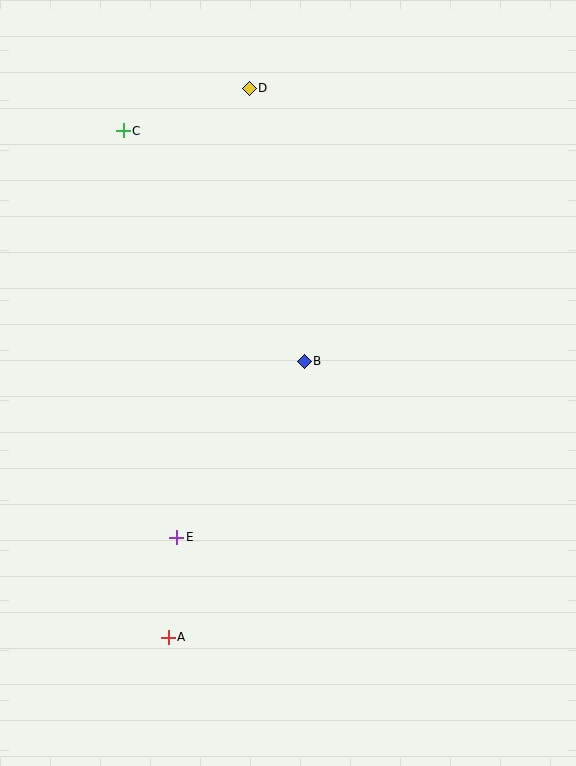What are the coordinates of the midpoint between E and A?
The midpoint between E and A is at (173, 587).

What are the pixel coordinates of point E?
Point E is at (177, 537).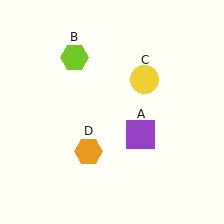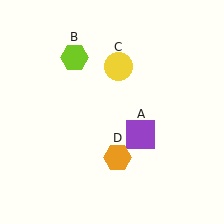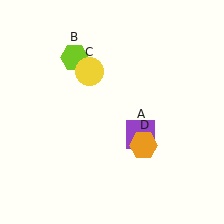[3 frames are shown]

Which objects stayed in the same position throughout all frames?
Purple square (object A) and lime hexagon (object B) remained stationary.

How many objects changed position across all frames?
2 objects changed position: yellow circle (object C), orange hexagon (object D).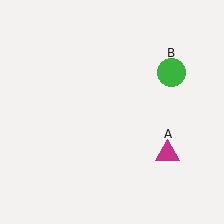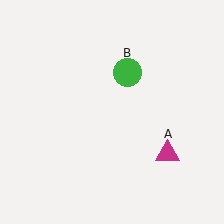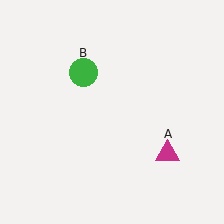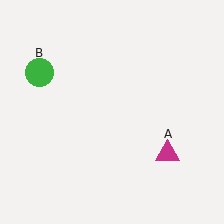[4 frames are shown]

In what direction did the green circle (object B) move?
The green circle (object B) moved left.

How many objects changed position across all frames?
1 object changed position: green circle (object B).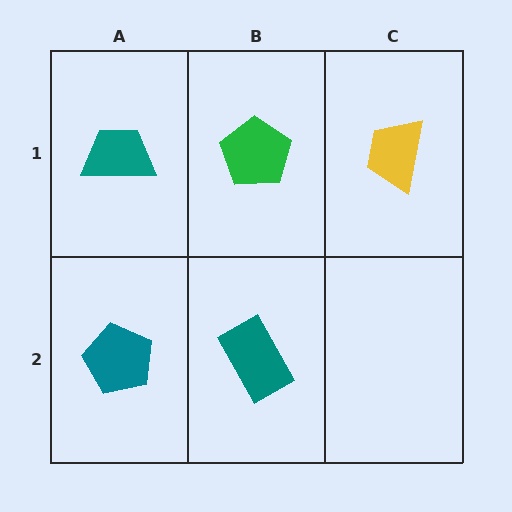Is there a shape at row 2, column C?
No, that cell is empty.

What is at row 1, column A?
A teal trapezoid.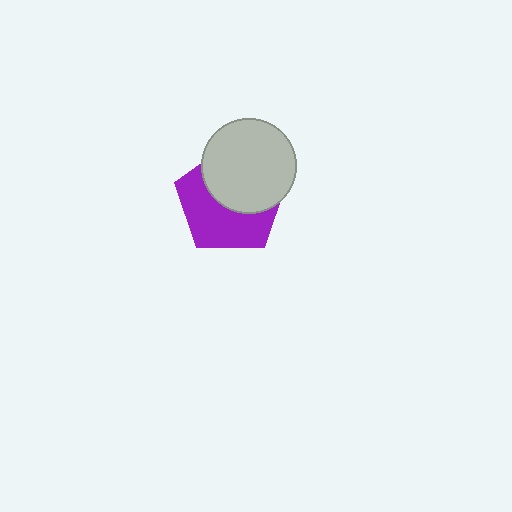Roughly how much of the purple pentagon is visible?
About half of it is visible (roughly 52%).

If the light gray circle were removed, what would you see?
You would see the complete purple pentagon.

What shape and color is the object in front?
The object in front is a light gray circle.